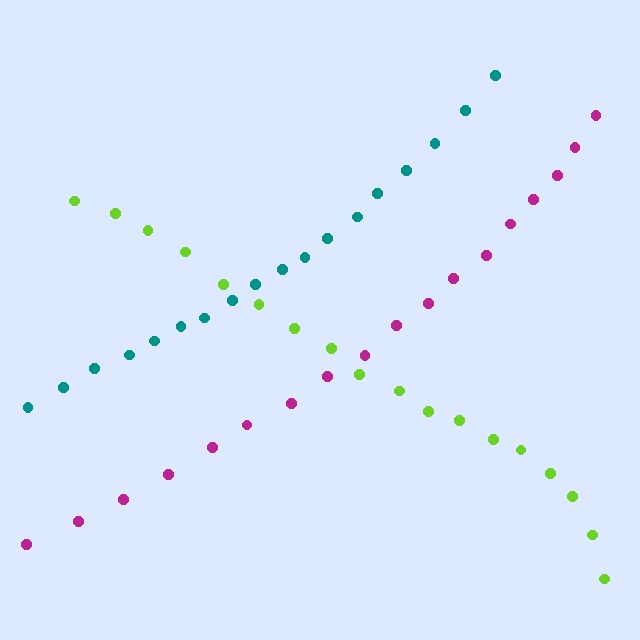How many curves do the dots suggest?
There are 3 distinct paths.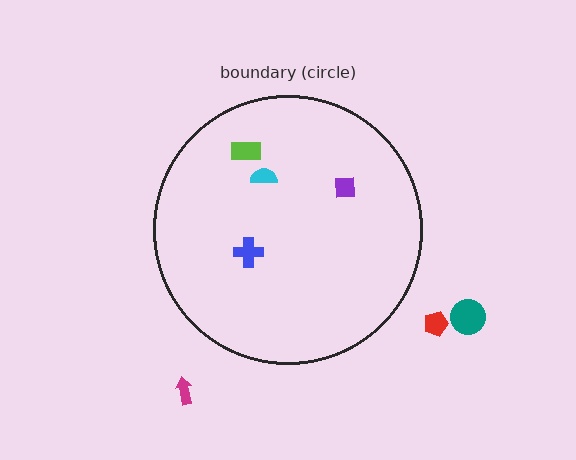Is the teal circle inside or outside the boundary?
Outside.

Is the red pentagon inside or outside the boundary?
Outside.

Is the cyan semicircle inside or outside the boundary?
Inside.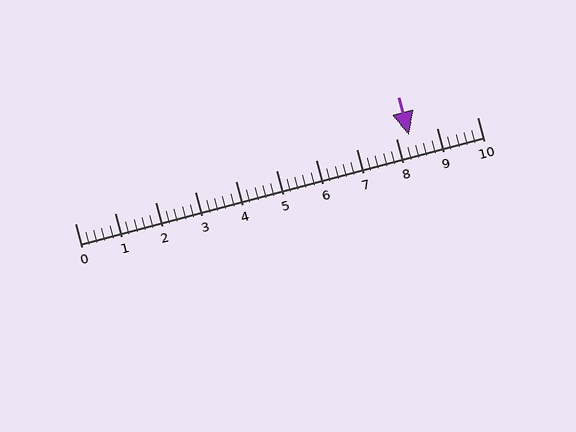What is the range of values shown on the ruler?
The ruler shows values from 0 to 10.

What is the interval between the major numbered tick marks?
The major tick marks are spaced 1 units apart.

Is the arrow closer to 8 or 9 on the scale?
The arrow is closer to 8.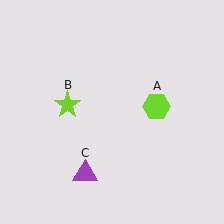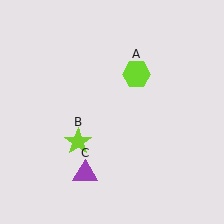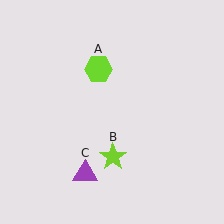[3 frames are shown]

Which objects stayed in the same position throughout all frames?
Purple triangle (object C) remained stationary.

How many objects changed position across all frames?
2 objects changed position: lime hexagon (object A), lime star (object B).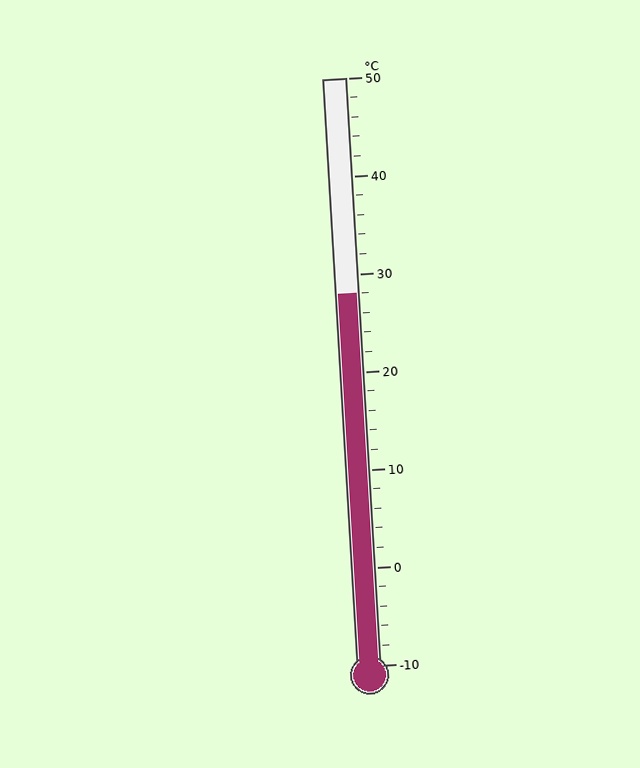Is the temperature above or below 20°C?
The temperature is above 20°C.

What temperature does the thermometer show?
The thermometer shows approximately 28°C.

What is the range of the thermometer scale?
The thermometer scale ranges from -10°C to 50°C.